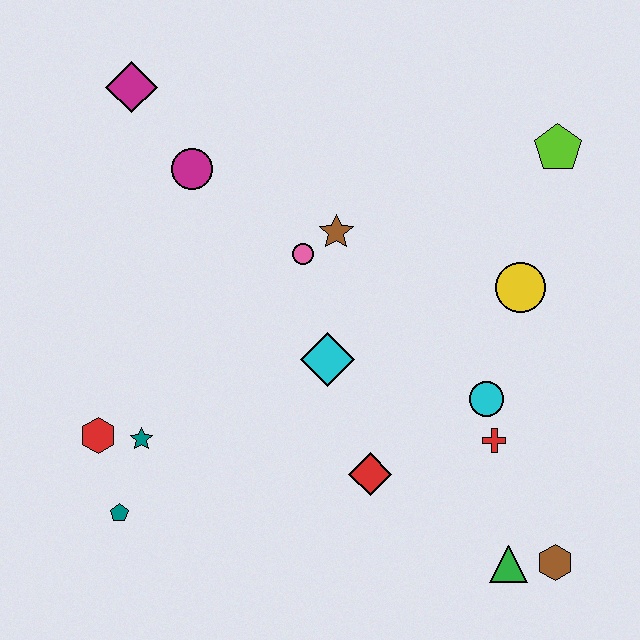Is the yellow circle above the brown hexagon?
Yes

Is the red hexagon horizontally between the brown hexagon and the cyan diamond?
No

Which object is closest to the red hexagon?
The teal star is closest to the red hexagon.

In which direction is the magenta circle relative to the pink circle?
The magenta circle is to the left of the pink circle.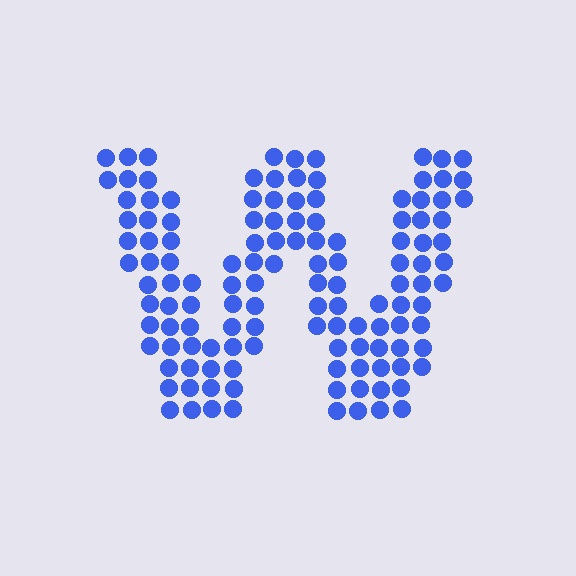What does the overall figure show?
The overall figure shows the letter W.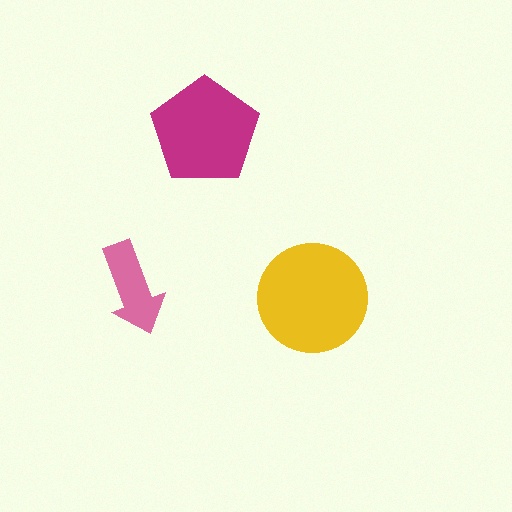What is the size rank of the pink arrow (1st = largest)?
3rd.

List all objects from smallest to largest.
The pink arrow, the magenta pentagon, the yellow circle.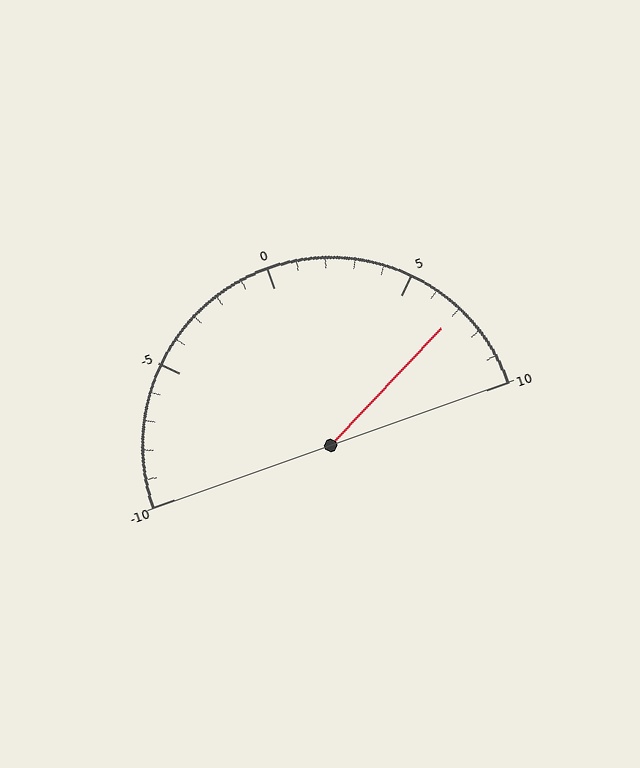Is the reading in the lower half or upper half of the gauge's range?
The reading is in the upper half of the range (-10 to 10).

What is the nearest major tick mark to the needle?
The nearest major tick mark is 5.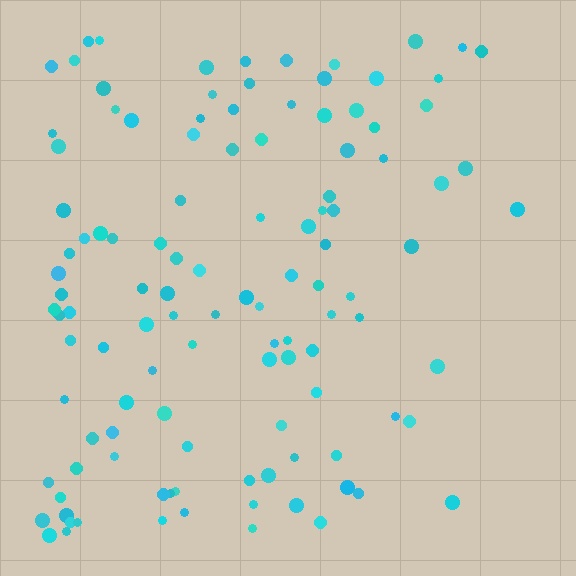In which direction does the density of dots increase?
From right to left, with the left side densest.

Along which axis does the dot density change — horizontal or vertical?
Horizontal.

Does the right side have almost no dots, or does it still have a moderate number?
Still a moderate number, just noticeably fewer than the left.